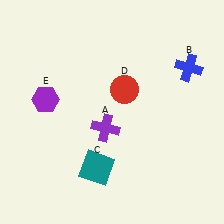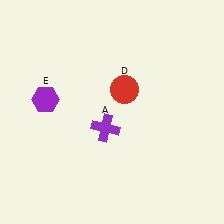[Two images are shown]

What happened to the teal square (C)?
The teal square (C) was removed in Image 2. It was in the bottom-left area of Image 1.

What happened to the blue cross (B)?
The blue cross (B) was removed in Image 2. It was in the top-right area of Image 1.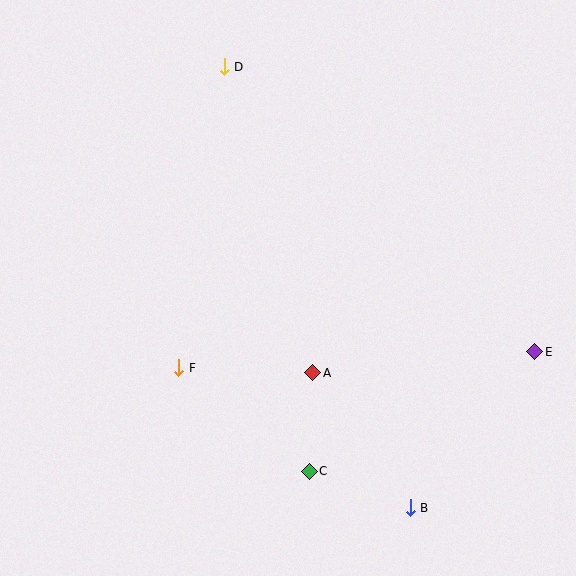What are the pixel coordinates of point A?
Point A is at (313, 373).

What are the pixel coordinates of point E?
Point E is at (535, 352).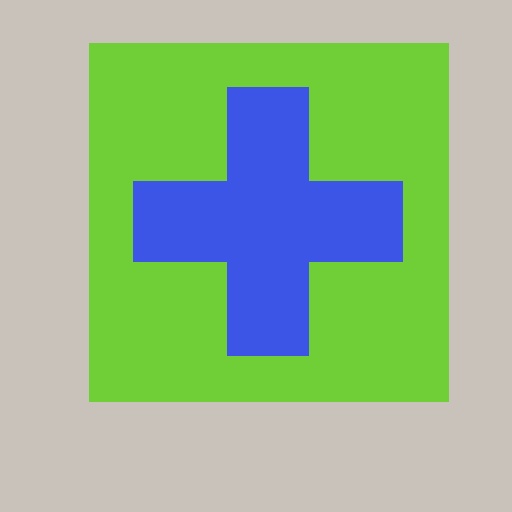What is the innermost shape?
The blue cross.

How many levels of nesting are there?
2.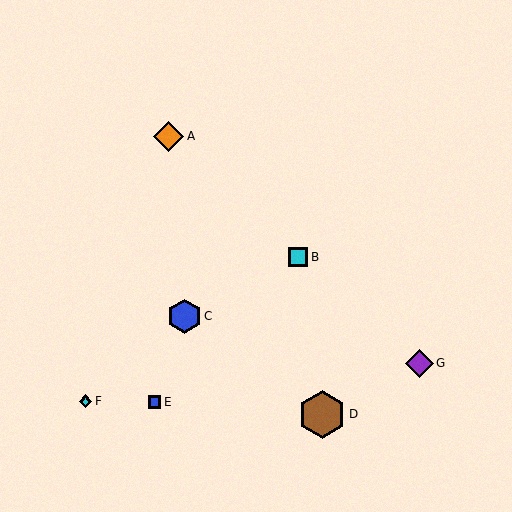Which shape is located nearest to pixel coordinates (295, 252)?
The cyan square (labeled B) at (298, 257) is nearest to that location.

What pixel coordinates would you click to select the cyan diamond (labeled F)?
Click at (86, 401) to select the cyan diamond F.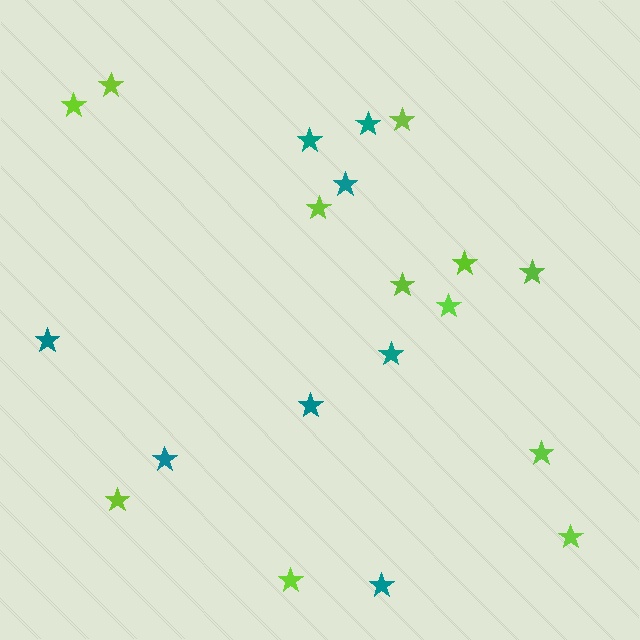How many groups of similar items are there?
There are 2 groups: one group of teal stars (8) and one group of lime stars (12).